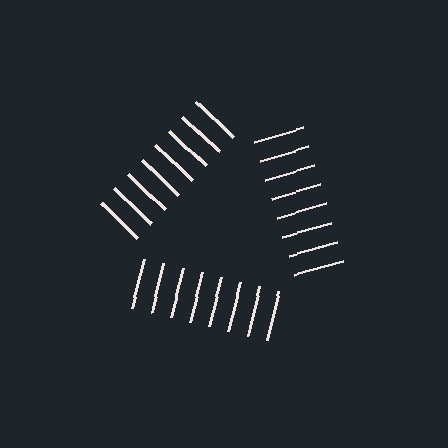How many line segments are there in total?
24 — 8 along each of the 3 edges.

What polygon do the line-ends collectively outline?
An illusory triangle — the line segments terminate on its edges but no continuous stroke is drawn.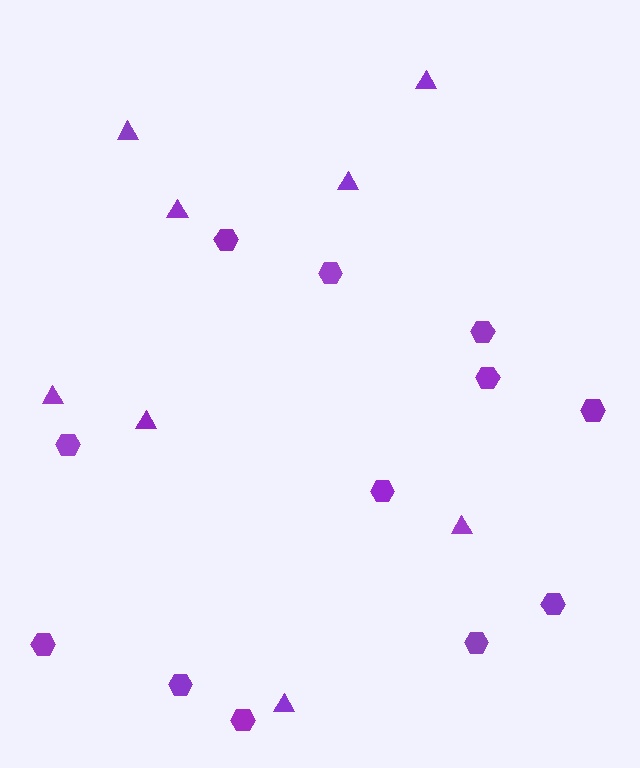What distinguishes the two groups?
There are 2 groups: one group of hexagons (12) and one group of triangles (8).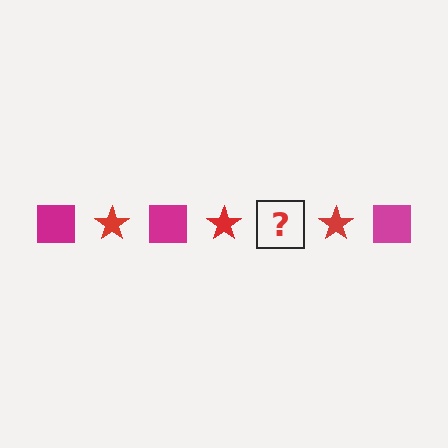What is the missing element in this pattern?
The missing element is a magenta square.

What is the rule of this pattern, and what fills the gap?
The rule is that the pattern alternates between magenta square and red star. The gap should be filled with a magenta square.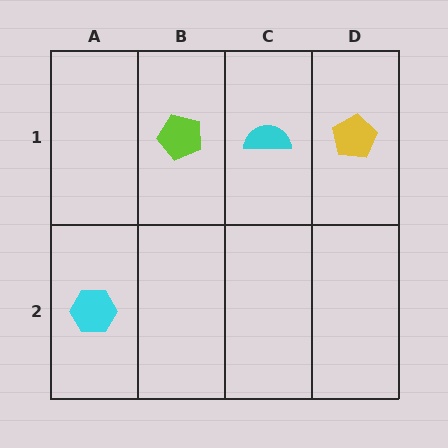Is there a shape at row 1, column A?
No, that cell is empty.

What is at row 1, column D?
A yellow pentagon.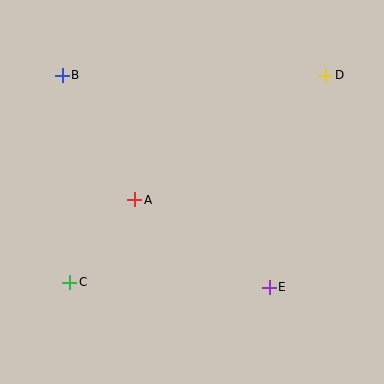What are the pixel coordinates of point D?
Point D is at (326, 75).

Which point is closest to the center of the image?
Point A at (135, 200) is closest to the center.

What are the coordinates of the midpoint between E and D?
The midpoint between E and D is at (298, 181).